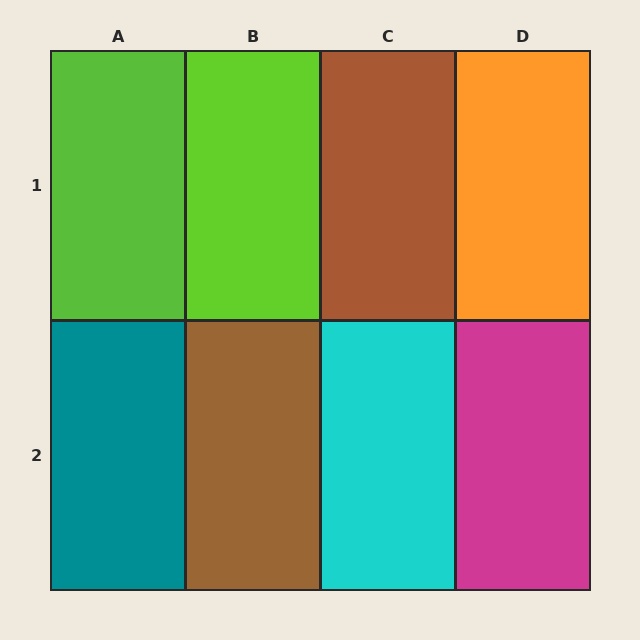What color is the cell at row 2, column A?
Teal.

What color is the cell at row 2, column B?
Brown.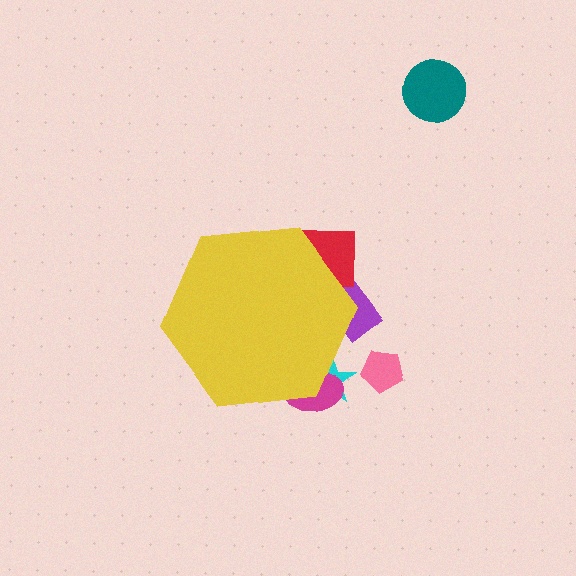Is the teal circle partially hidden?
No, the teal circle is fully visible.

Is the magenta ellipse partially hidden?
Yes, the magenta ellipse is partially hidden behind the yellow hexagon.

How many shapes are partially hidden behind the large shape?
4 shapes are partially hidden.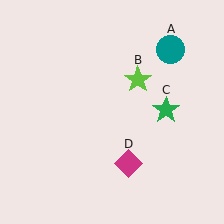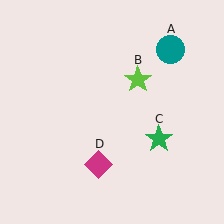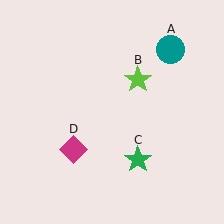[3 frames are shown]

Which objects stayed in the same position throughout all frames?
Teal circle (object A) and lime star (object B) remained stationary.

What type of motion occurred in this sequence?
The green star (object C), magenta diamond (object D) rotated clockwise around the center of the scene.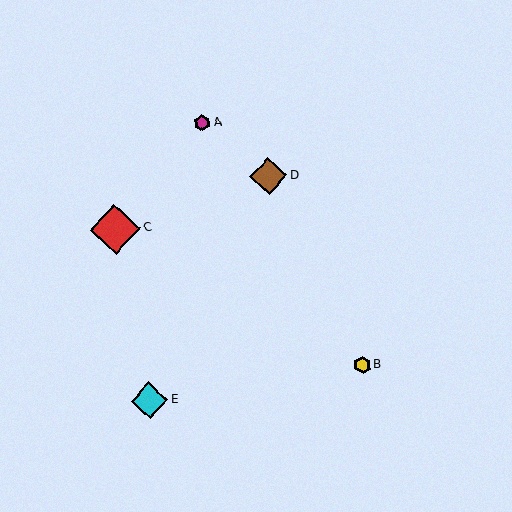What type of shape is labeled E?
Shape E is a cyan diamond.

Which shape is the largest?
The red diamond (labeled C) is the largest.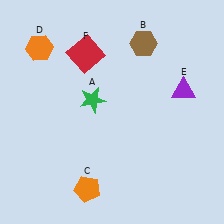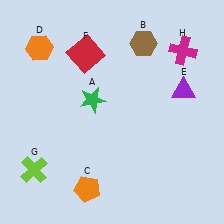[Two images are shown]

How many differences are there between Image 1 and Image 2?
There are 2 differences between the two images.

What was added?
A lime cross (G), a magenta cross (H) were added in Image 2.